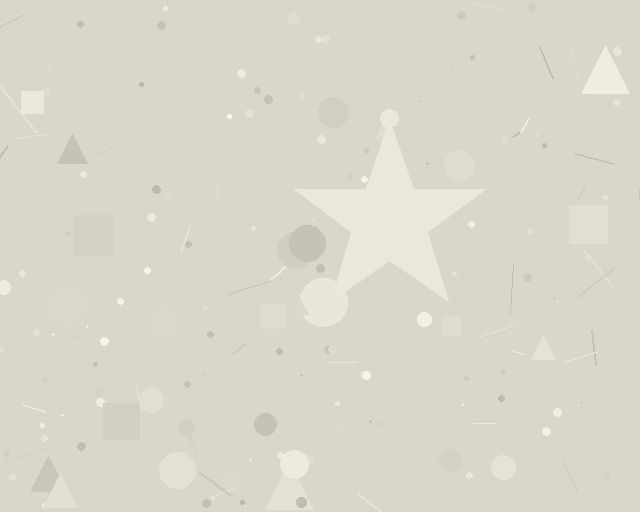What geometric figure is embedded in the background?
A star is embedded in the background.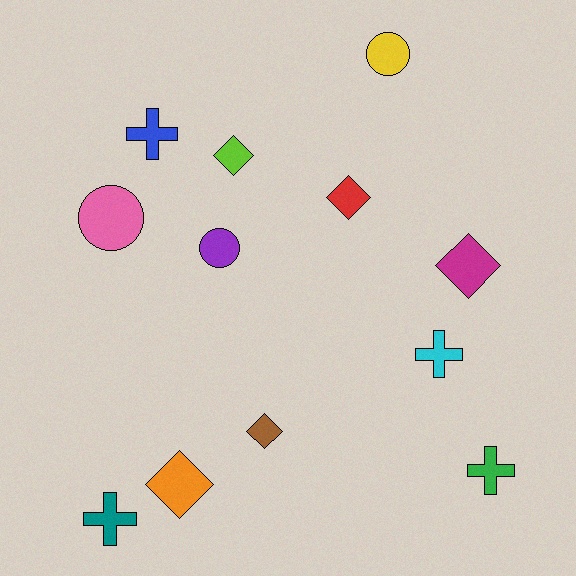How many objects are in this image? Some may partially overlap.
There are 12 objects.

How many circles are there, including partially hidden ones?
There are 3 circles.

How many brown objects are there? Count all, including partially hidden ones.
There is 1 brown object.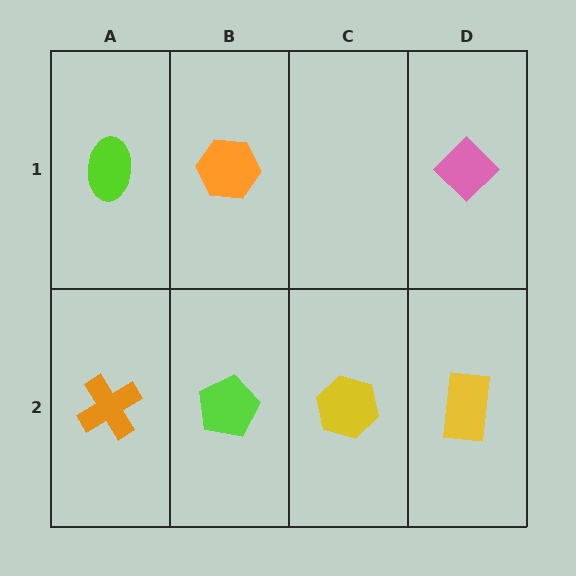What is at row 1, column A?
A lime ellipse.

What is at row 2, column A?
An orange cross.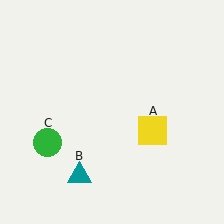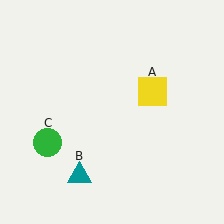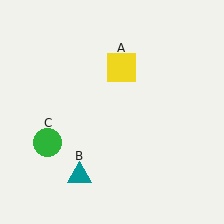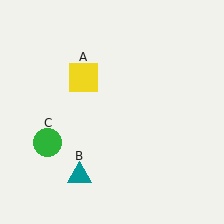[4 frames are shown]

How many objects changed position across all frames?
1 object changed position: yellow square (object A).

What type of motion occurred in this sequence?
The yellow square (object A) rotated counterclockwise around the center of the scene.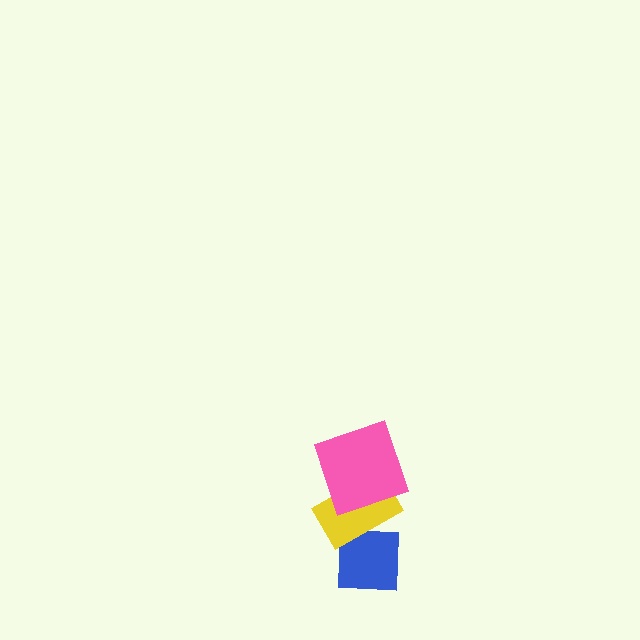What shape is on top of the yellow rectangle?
The pink square is on top of the yellow rectangle.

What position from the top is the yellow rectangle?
The yellow rectangle is 2nd from the top.